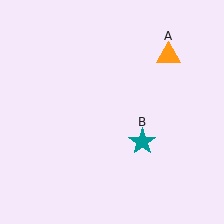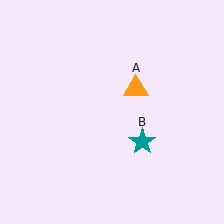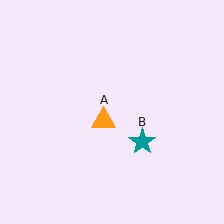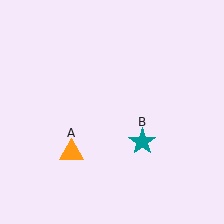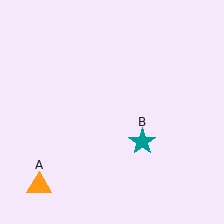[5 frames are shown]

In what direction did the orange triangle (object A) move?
The orange triangle (object A) moved down and to the left.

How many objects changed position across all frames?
1 object changed position: orange triangle (object A).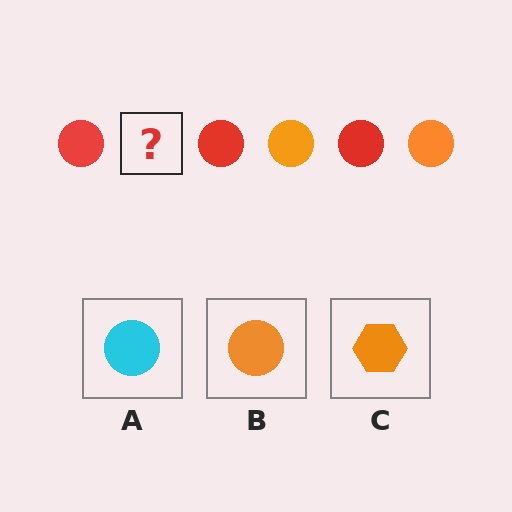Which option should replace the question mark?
Option B.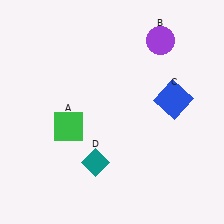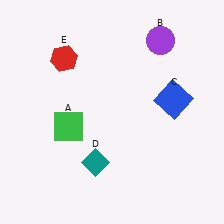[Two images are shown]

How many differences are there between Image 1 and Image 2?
There is 1 difference between the two images.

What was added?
A red hexagon (E) was added in Image 2.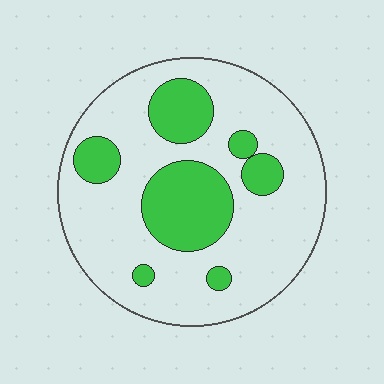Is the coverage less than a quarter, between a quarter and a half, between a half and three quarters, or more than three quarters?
Between a quarter and a half.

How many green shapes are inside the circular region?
7.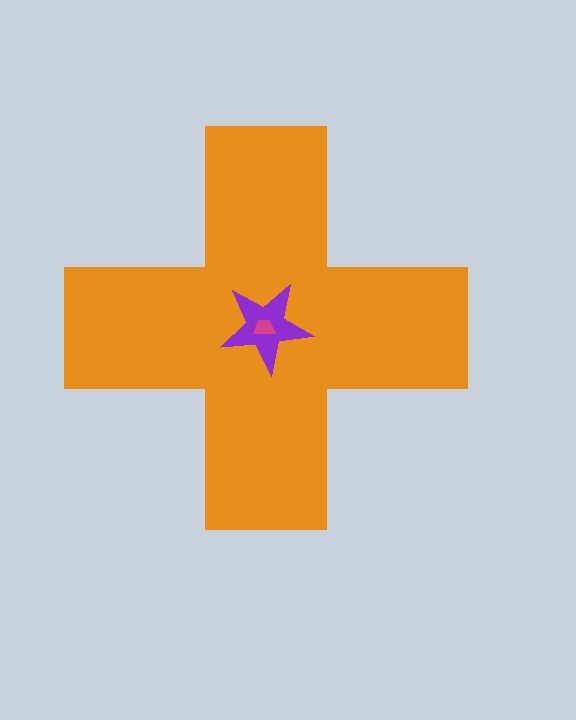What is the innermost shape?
The magenta trapezoid.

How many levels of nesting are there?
3.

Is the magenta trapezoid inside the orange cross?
Yes.